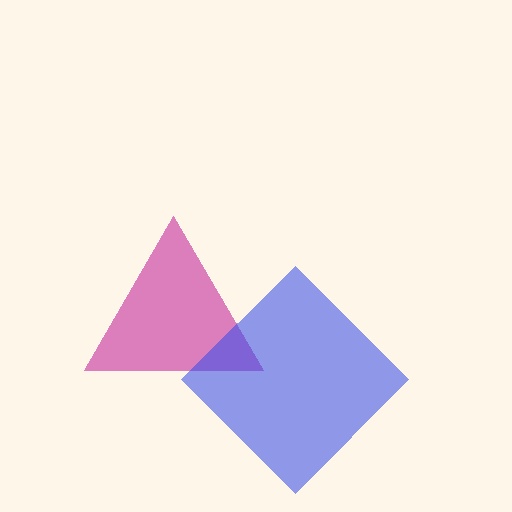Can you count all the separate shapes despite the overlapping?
Yes, there are 2 separate shapes.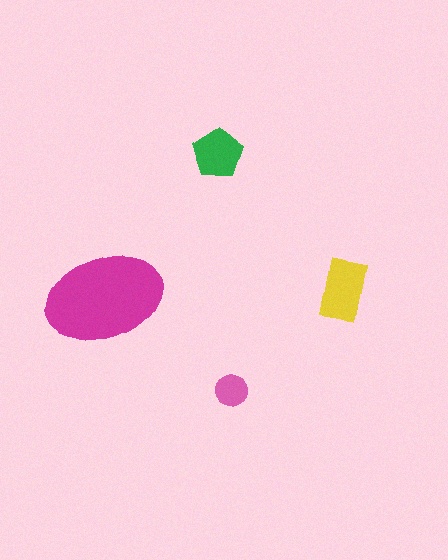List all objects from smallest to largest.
The pink circle, the green pentagon, the yellow rectangle, the magenta ellipse.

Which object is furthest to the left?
The magenta ellipse is leftmost.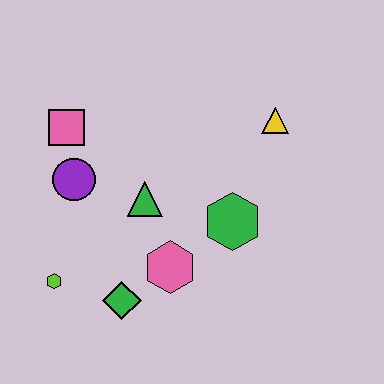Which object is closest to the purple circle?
The pink square is closest to the purple circle.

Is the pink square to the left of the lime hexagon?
No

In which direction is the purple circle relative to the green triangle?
The purple circle is to the left of the green triangle.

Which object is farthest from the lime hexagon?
The yellow triangle is farthest from the lime hexagon.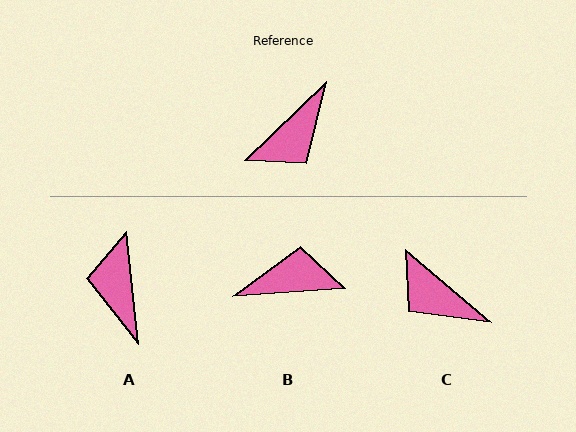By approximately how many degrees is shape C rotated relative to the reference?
Approximately 84 degrees clockwise.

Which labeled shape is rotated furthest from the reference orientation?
B, about 140 degrees away.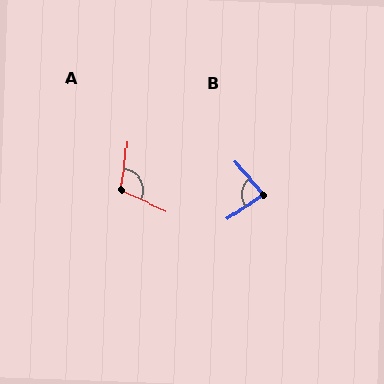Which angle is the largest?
A, at approximately 107 degrees.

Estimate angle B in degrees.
Approximately 83 degrees.